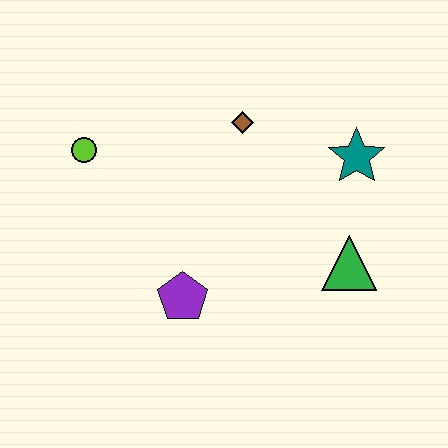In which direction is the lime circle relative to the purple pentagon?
The lime circle is above the purple pentagon.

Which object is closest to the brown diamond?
The teal star is closest to the brown diamond.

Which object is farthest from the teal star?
The lime circle is farthest from the teal star.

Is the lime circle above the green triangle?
Yes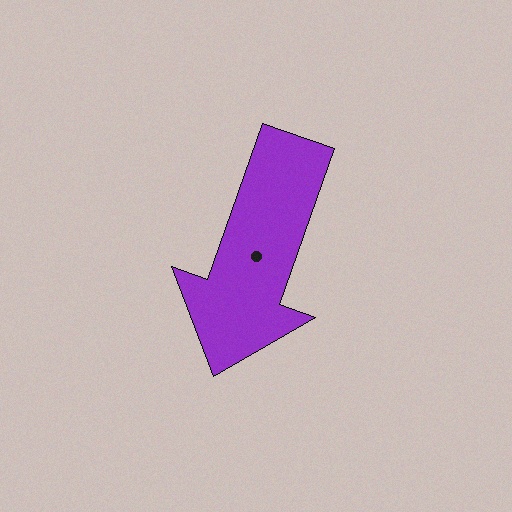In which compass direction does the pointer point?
South.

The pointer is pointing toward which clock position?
Roughly 7 o'clock.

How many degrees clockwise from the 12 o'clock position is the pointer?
Approximately 199 degrees.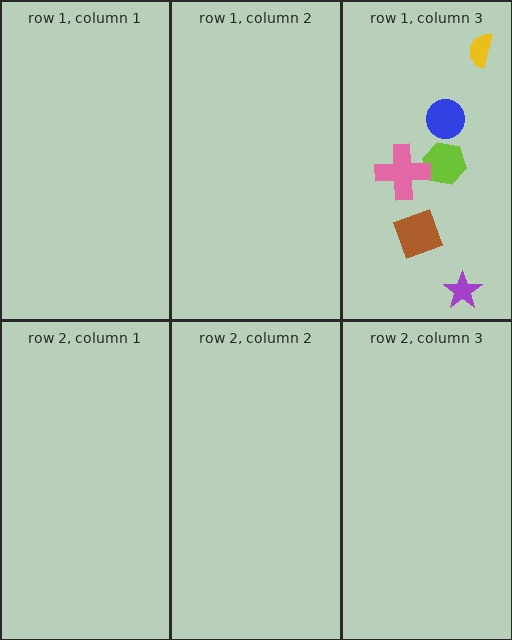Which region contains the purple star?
The row 1, column 3 region.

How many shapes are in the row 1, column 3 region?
6.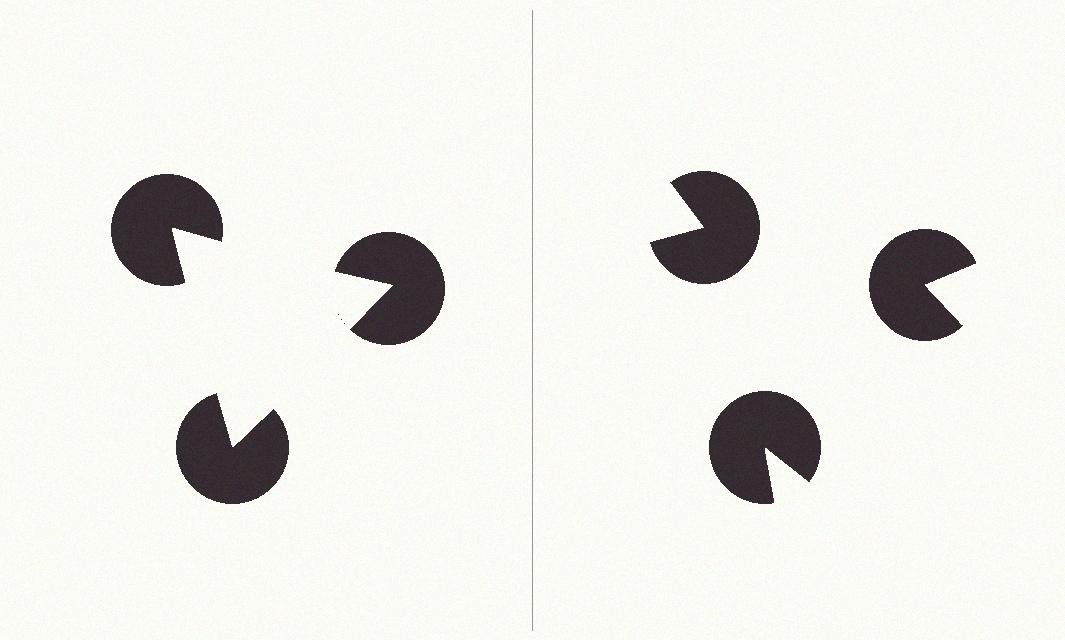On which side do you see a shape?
An illusory triangle appears on the left side. On the right side the wedge cuts are rotated, so no coherent shape forms.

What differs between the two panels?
The pac-man discs are positioned identically on both sides; only the wedge orientations differ. On the left they align to a triangle; on the right they are misaligned.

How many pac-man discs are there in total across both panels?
6 — 3 on each side.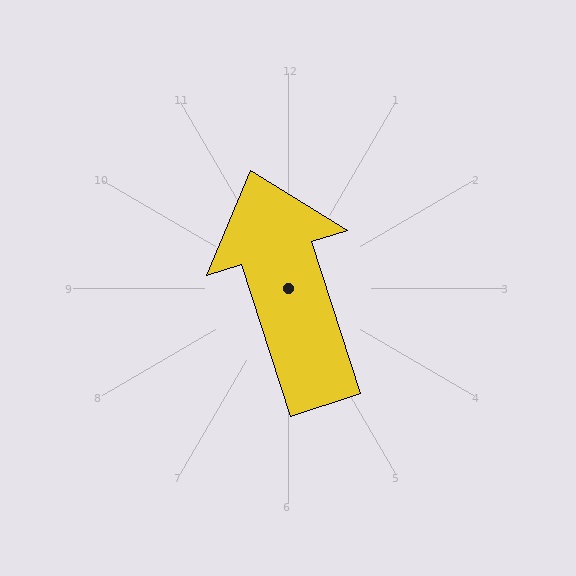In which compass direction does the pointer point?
North.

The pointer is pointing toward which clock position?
Roughly 11 o'clock.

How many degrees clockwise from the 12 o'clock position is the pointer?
Approximately 342 degrees.